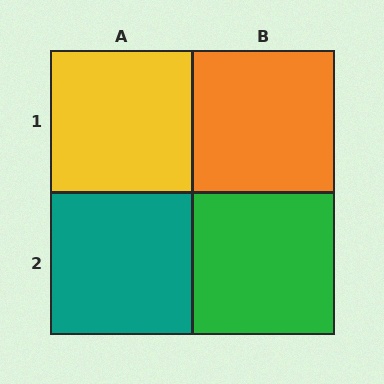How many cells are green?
1 cell is green.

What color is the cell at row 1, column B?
Orange.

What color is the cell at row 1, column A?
Yellow.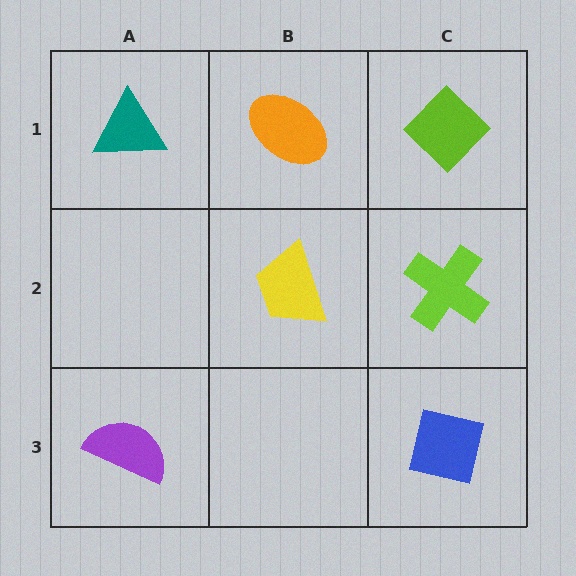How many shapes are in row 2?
2 shapes.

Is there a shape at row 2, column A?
No, that cell is empty.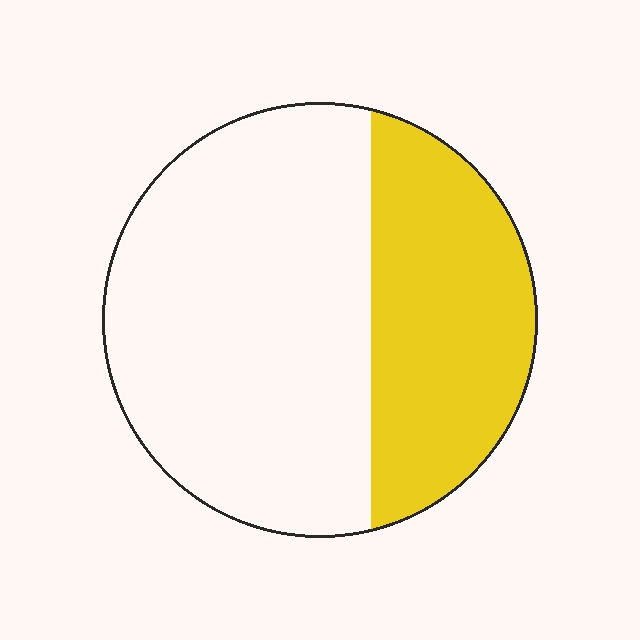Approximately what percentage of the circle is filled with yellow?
Approximately 35%.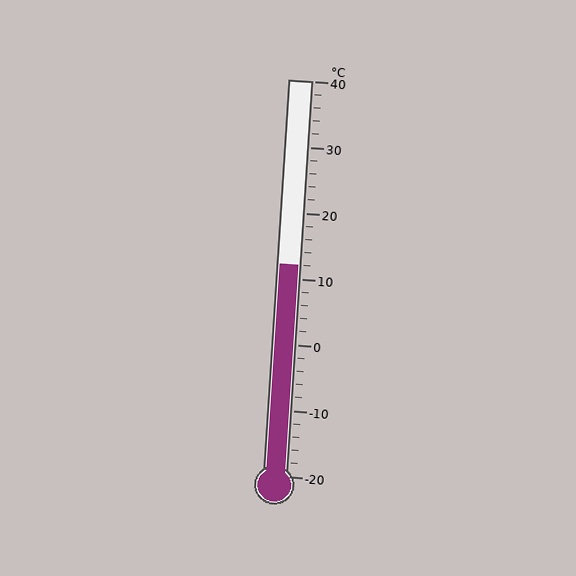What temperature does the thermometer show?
The thermometer shows approximately 12°C.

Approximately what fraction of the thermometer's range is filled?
The thermometer is filled to approximately 55% of its range.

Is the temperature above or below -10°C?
The temperature is above -10°C.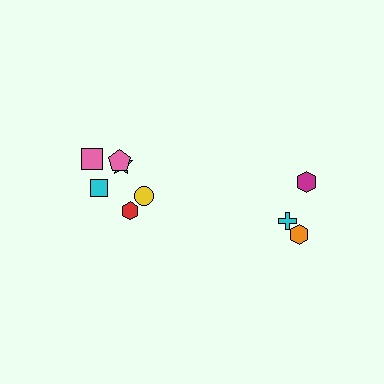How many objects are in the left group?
There are 6 objects.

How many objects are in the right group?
There are 3 objects.